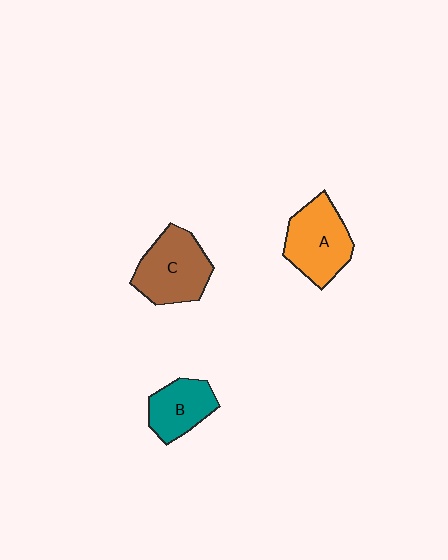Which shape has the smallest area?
Shape B (teal).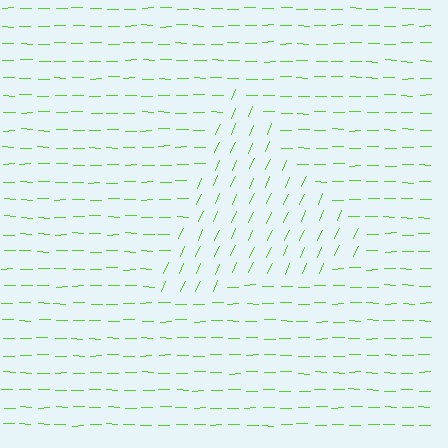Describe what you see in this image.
The image is filled with small lime line segments. A triangle region in the image has lines oriented differently from the surrounding lines, creating a visible texture boundary.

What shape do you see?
I see a triangle.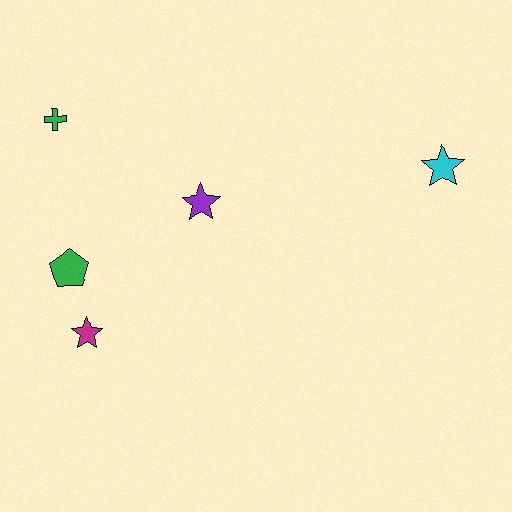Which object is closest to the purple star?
The green pentagon is closest to the purple star.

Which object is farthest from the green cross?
The cyan star is farthest from the green cross.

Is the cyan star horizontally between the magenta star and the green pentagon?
No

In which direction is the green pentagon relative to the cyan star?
The green pentagon is to the left of the cyan star.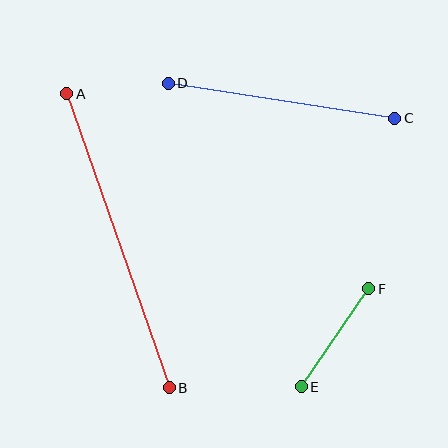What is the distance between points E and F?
The distance is approximately 119 pixels.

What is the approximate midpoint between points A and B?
The midpoint is at approximately (118, 241) pixels.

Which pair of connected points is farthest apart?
Points A and B are farthest apart.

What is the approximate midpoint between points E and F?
The midpoint is at approximately (335, 338) pixels.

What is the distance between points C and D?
The distance is approximately 229 pixels.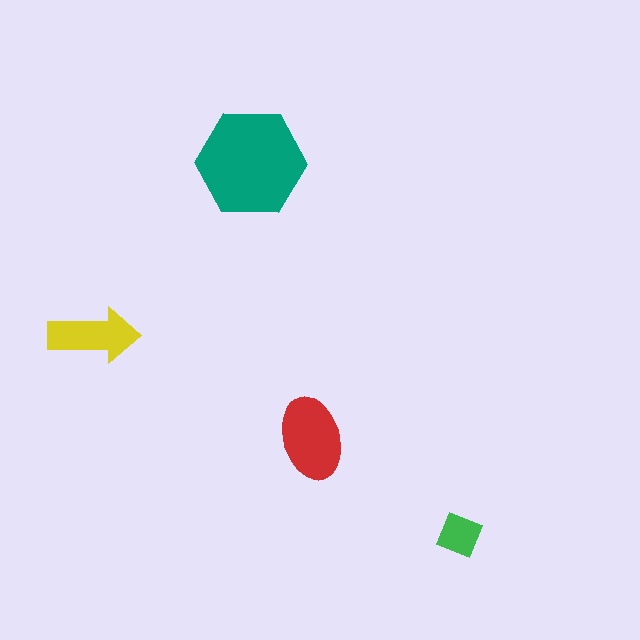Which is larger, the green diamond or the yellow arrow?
The yellow arrow.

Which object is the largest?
The teal hexagon.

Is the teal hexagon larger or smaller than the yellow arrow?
Larger.